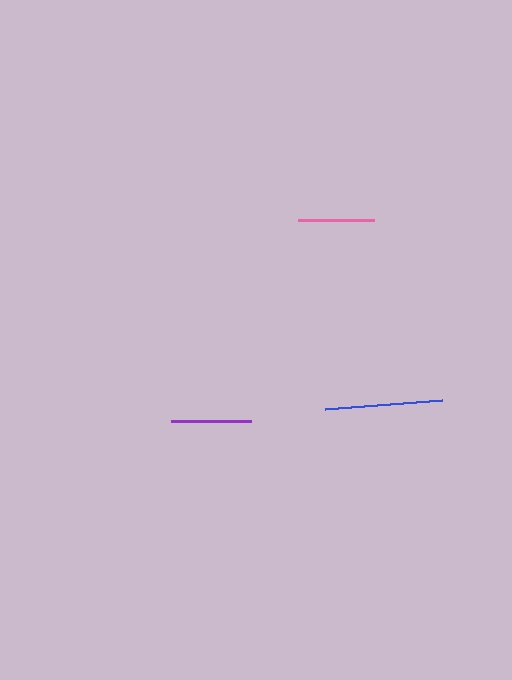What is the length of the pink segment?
The pink segment is approximately 76 pixels long.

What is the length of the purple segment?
The purple segment is approximately 80 pixels long.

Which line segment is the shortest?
The pink line is the shortest at approximately 76 pixels.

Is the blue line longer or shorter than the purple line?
The blue line is longer than the purple line.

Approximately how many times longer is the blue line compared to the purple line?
The blue line is approximately 1.5 times the length of the purple line.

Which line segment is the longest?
The blue line is the longest at approximately 118 pixels.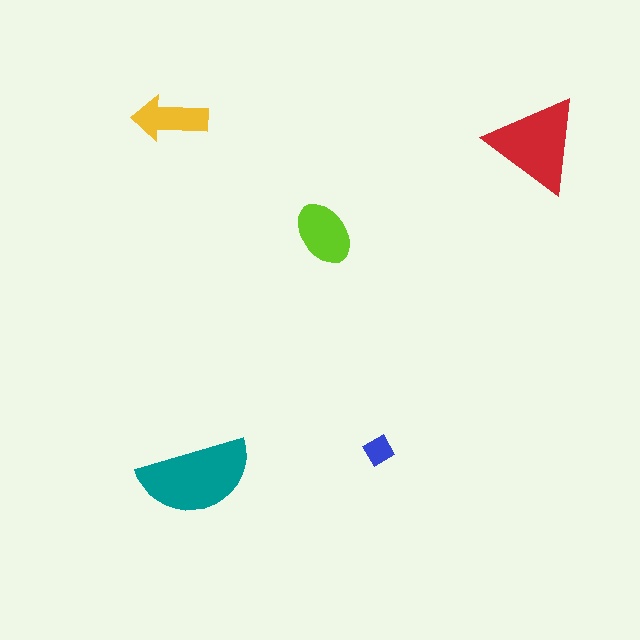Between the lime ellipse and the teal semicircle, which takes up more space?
The teal semicircle.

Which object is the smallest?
The blue diamond.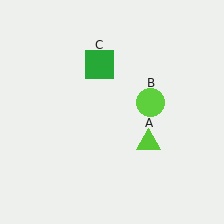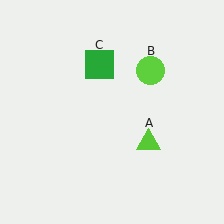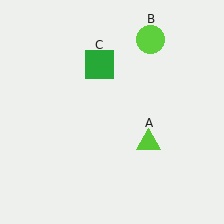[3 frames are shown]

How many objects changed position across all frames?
1 object changed position: lime circle (object B).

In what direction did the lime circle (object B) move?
The lime circle (object B) moved up.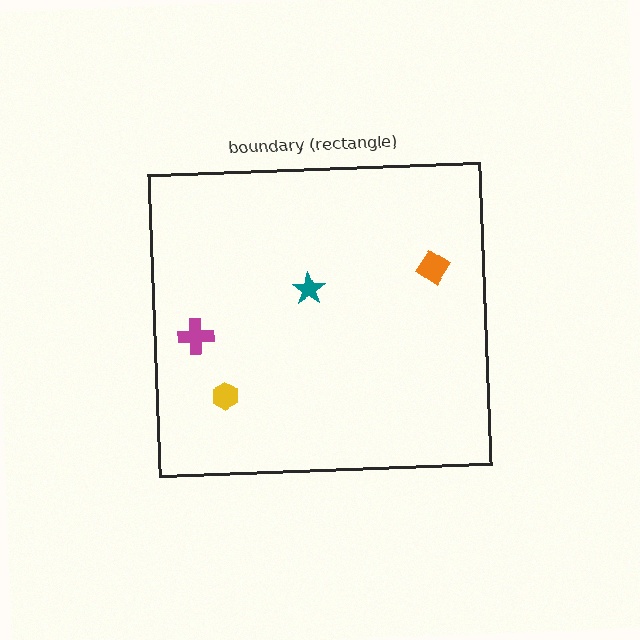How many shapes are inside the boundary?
4 inside, 0 outside.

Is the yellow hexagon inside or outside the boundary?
Inside.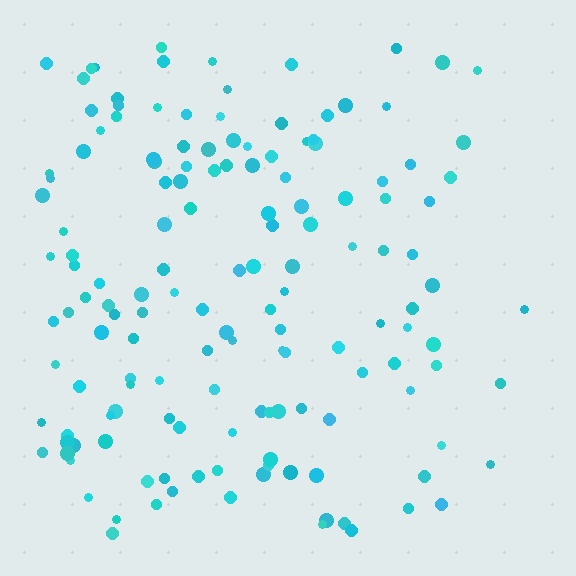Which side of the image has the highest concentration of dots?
The left.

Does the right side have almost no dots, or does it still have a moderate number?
Still a moderate number, just noticeably fewer than the left.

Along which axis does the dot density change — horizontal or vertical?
Horizontal.